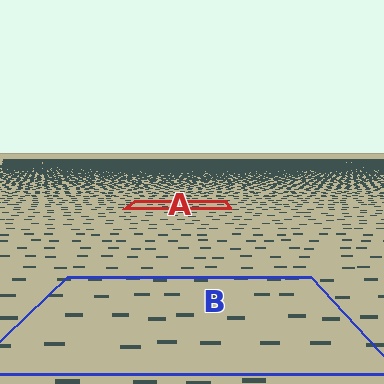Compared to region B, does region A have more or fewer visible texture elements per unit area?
Region A has more texture elements per unit area — they are packed more densely because it is farther away.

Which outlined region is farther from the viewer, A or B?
Region A is farther from the viewer — the texture elements inside it appear smaller and more densely packed.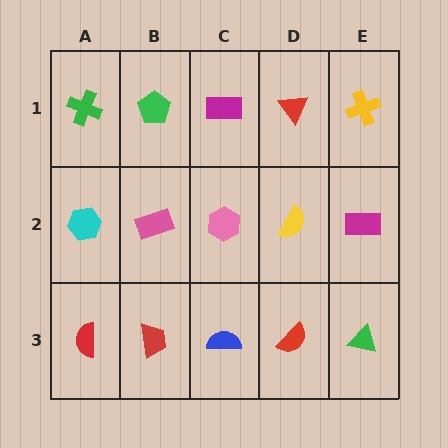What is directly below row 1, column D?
A yellow semicircle.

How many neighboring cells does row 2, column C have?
4.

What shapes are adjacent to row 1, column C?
A pink hexagon (row 2, column C), a green pentagon (row 1, column B), a red triangle (row 1, column D).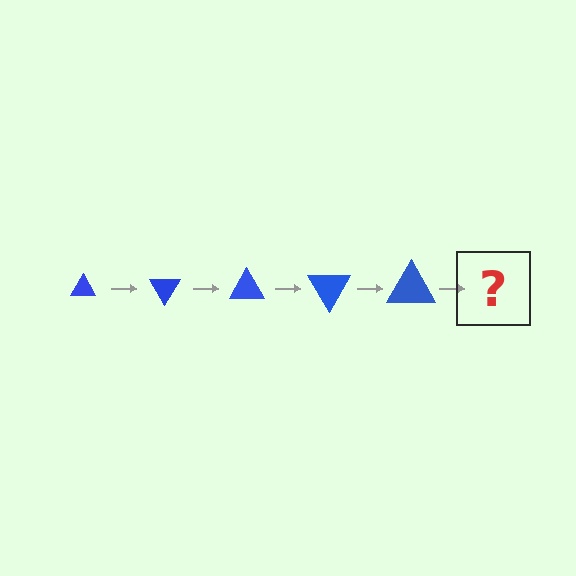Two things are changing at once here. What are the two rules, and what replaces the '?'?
The two rules are that the triangle grows larger each step and it rotates 60 degrees each step. The '?' should be a triangle, larger than the previous one and rotated 300 degrees from the start.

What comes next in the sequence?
The next element should be a triangle, larger than the previous one and rotated 300 degrees from the start.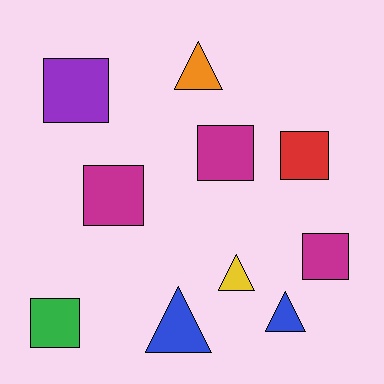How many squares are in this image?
There are 6 squares.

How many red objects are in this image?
There is 1 red object.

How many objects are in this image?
There are 10 objects.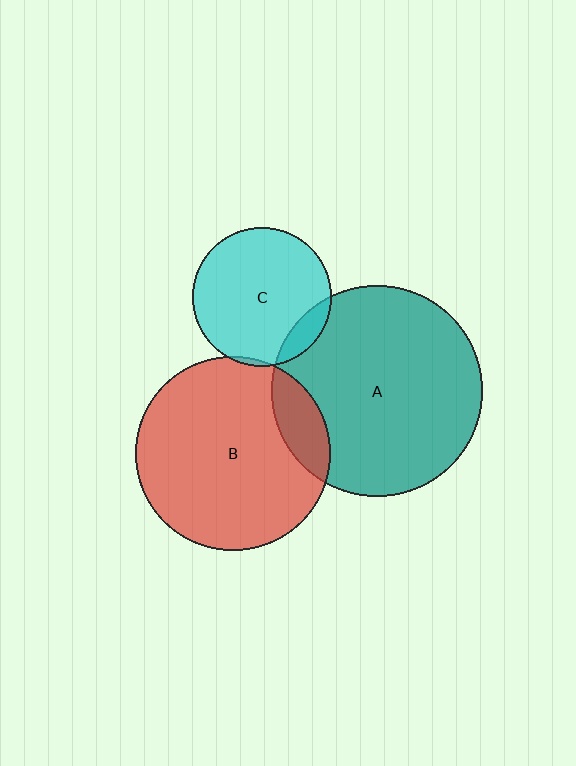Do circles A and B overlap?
Yes.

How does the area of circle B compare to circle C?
Approximately 2.0 times.